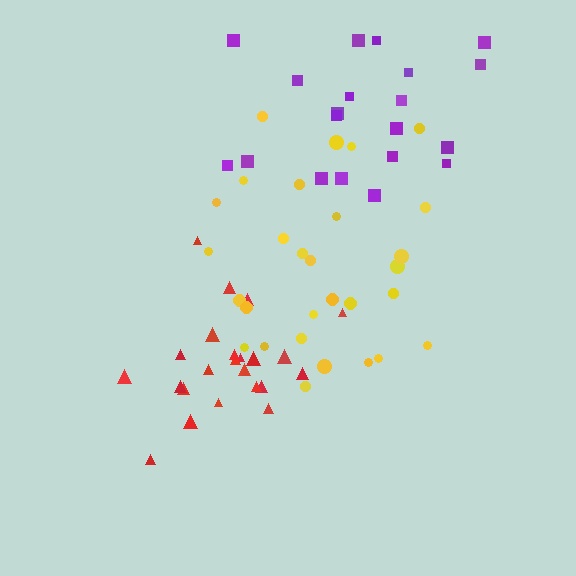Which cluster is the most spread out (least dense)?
Purple.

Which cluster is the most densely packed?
Red.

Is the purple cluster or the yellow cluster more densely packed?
Yellow.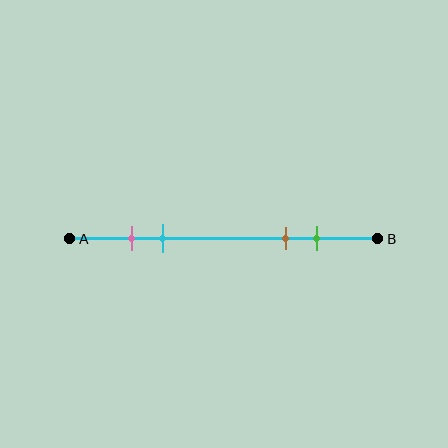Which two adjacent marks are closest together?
The pink and cyan marks are the closest adjacent pair.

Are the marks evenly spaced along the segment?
No, the marks are not evenly spaced.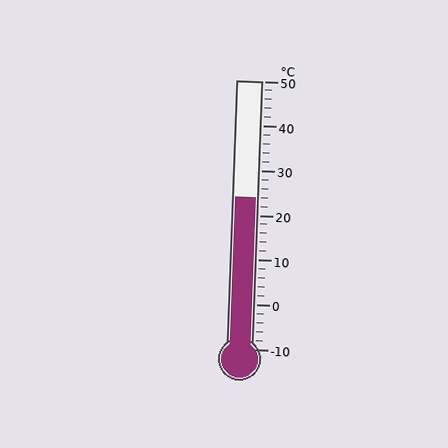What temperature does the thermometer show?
The thermometer shows approximately 24°C.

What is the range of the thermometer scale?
The thermometer scale ranges from -10°C to 50°C.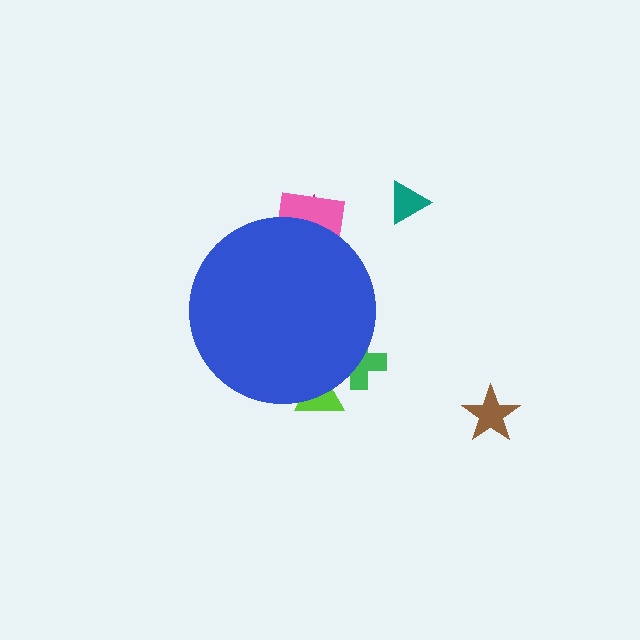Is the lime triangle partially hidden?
Yes, the lime triangle is partially hidden behind the blue circle.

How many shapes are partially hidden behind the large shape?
4 shapes are partially hidden.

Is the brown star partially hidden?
No, the brown star is fully visible.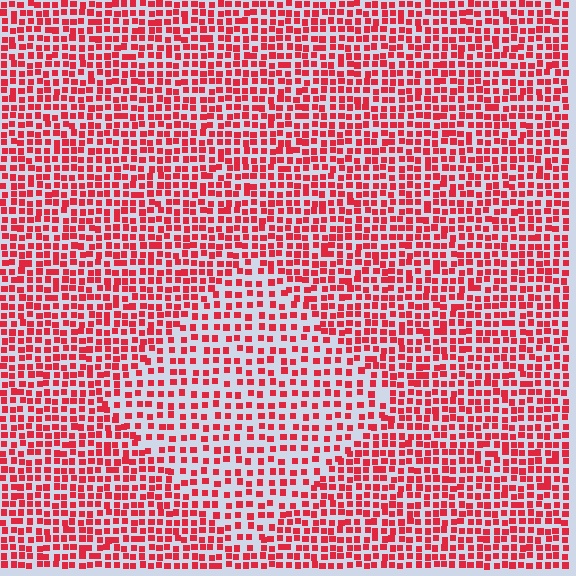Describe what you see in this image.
The image contains small red elements arranged at two different densities. A diamond-shaped region is visible where the elements are less densely packed than the surrounding area.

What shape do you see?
I see a diamond.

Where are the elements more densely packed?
The elements are more densely packed outside the diamond boundary.